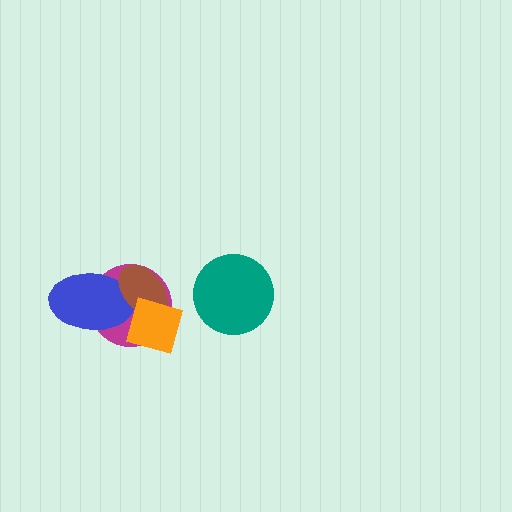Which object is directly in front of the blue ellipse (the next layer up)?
The brown ellipse is directly in front of the blue ellipse.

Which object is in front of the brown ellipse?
The orange diamond is in front of the brown ellipse.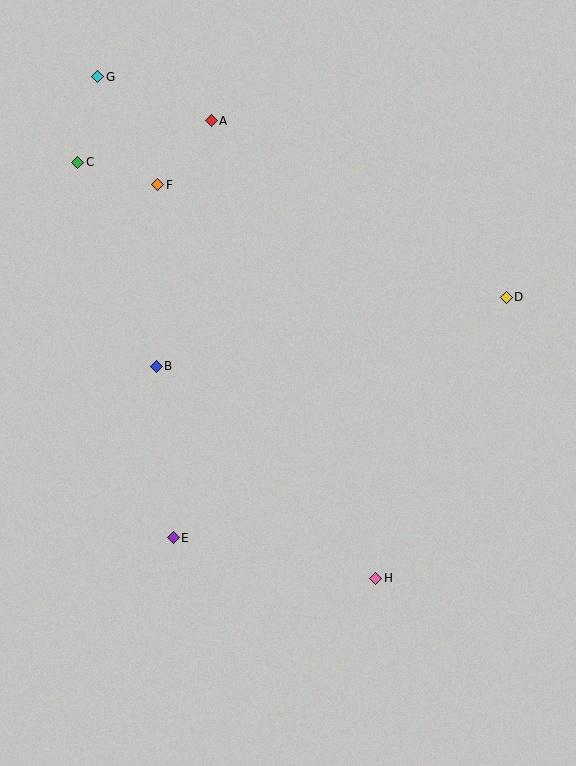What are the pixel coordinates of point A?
Point A is at (211, 121).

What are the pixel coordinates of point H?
Point H is at (376, 578).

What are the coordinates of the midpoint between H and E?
The midpoint between H and E is at (275, 558).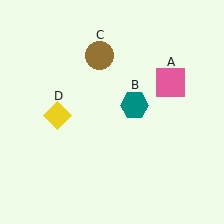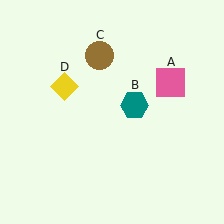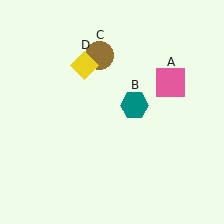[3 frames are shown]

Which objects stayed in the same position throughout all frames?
Pink square (object A) and teal hexagon (object B) and brown circle (object C) remained stationary.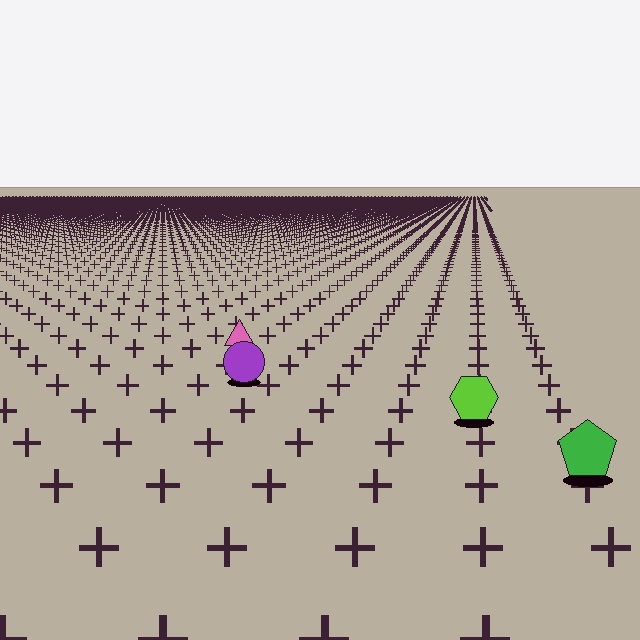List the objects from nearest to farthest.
From nearest to farthest: the green pentagon, the lime hexagon, the purple circle, the pink triangle.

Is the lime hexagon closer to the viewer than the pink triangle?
Yes. The lime hexagon is closer — you can tell from the texture gradient: the ground texture is coarser near it.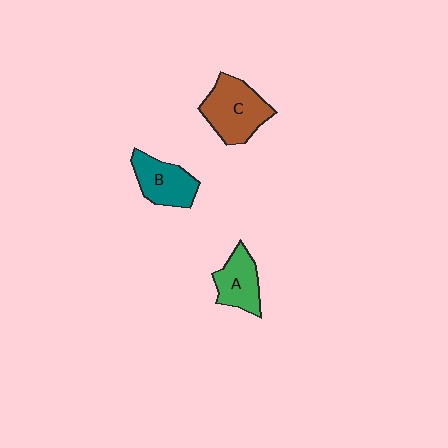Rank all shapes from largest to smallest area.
From largest to smallest: C (brown), B (teal), A (green).